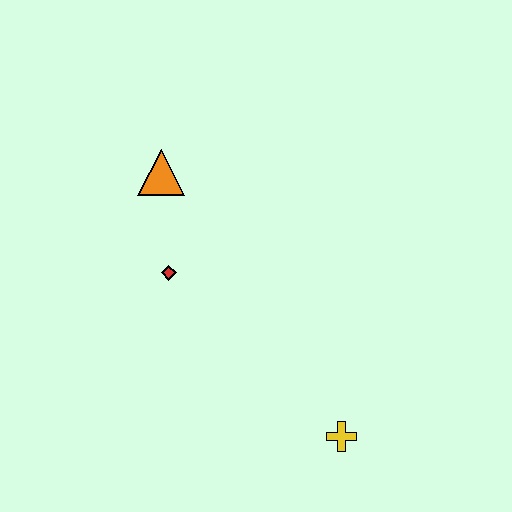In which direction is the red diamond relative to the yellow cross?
The red diamond is to the left of the yellow cross.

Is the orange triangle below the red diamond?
No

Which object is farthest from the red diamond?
The yellow cross is farthest from the red diamond.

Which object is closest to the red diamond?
The orange triangle is closest to the red diamond.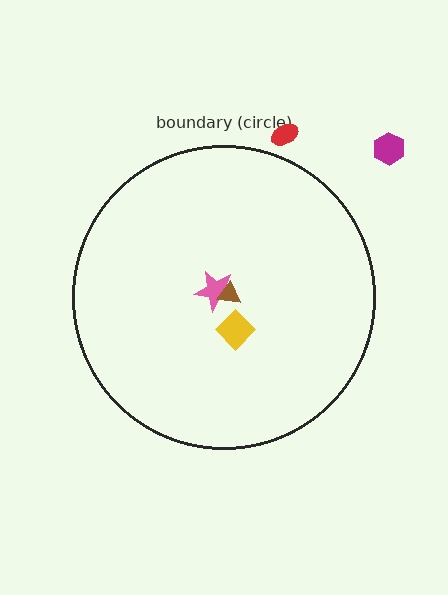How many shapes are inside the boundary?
3 inside, 2 outside.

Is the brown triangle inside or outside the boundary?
Inside.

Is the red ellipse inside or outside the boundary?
Outside.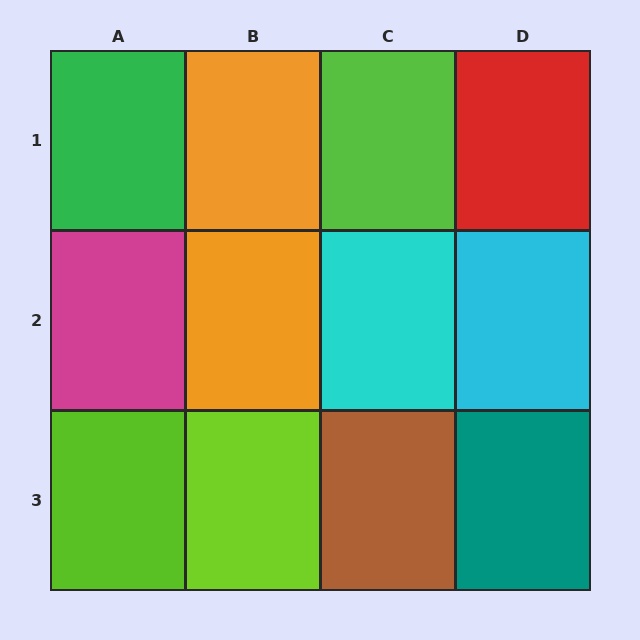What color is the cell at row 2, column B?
Orange.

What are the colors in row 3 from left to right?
Lime, lime, brown, teal.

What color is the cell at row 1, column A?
Green.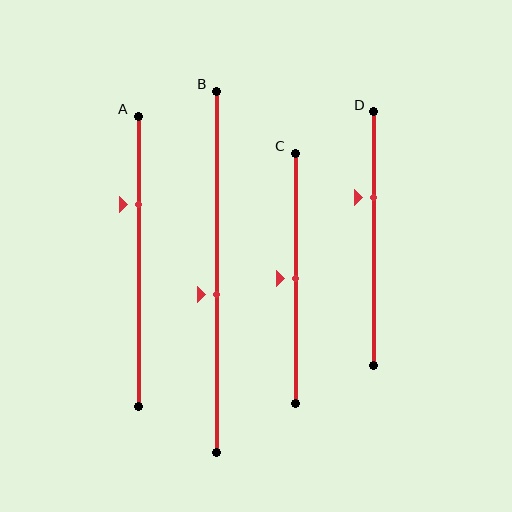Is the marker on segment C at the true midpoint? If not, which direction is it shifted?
Yes, the marker on segment C is at the true midpoint.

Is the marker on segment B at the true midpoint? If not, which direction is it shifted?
No, the marker on segment B is shifted downward by about 6% of the segment length.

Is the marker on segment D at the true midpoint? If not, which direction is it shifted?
No, the marker on segment D is shifted upward by about 16% of the segment length.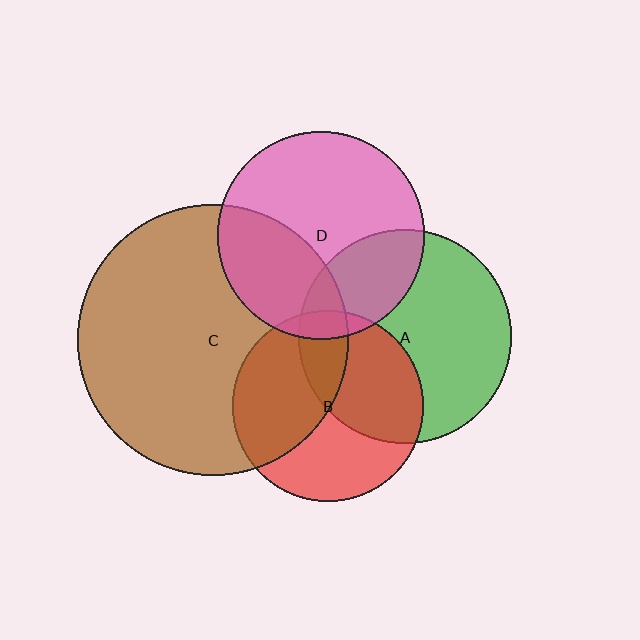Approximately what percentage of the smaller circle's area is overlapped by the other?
Approximately 25%.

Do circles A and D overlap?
Yes.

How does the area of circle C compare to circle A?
Approximately 1.6 times.